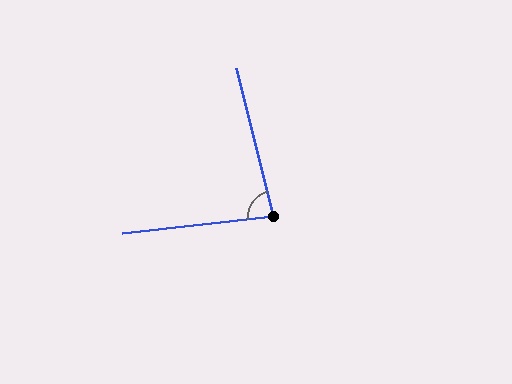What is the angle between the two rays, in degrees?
Approximately 82 degrees.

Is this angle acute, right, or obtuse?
It is acute.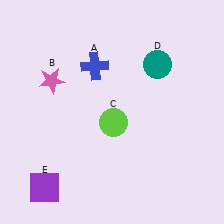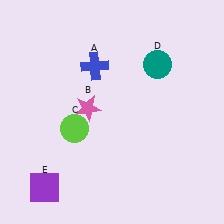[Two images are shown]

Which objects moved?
The objects that moved are: the pink star (B), the lime circle (C).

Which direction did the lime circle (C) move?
The lime circle (C) moved left.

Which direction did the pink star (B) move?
The pink star (B) moved right.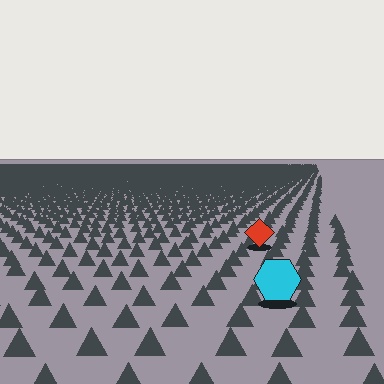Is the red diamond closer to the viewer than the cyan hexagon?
No. The cyan hexagon is closer — you can tell from the texture gradient: the ground texture is coarser near it.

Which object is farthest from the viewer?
The red diamond is farthest from the viewer. It appears smaller and the ground texture around it is denser.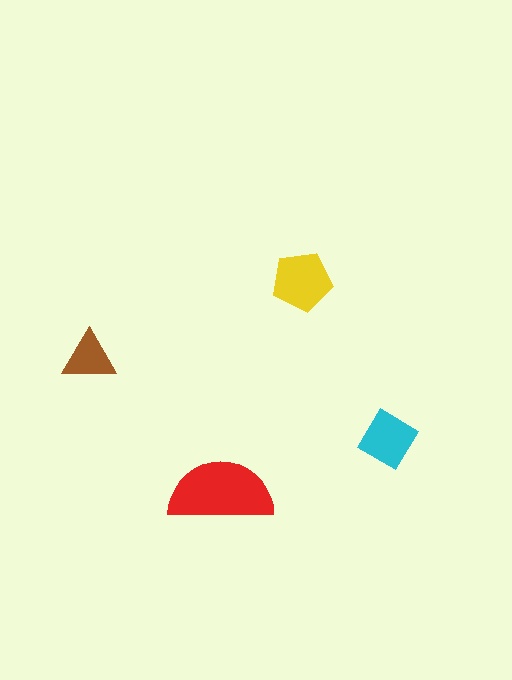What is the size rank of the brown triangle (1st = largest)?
4th.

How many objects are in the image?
There are 4 objects in the image.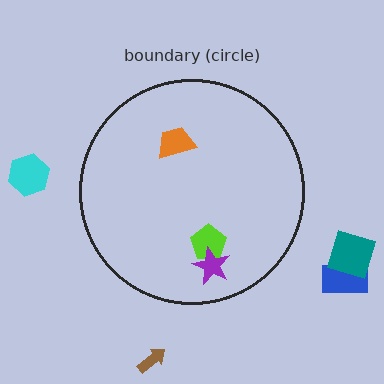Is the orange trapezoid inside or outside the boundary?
Inside.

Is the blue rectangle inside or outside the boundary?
Outside.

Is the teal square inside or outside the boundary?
Outside.